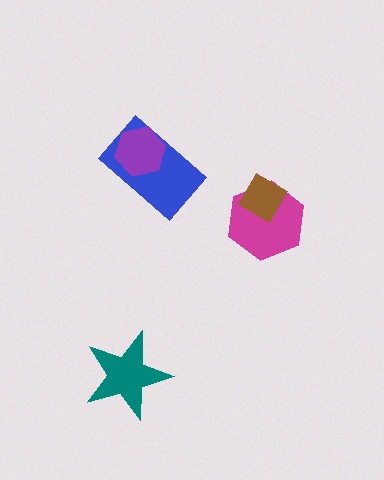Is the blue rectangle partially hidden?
Yes, it is partially covered by another shape.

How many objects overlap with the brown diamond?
1 object overlaps with the brown diamond.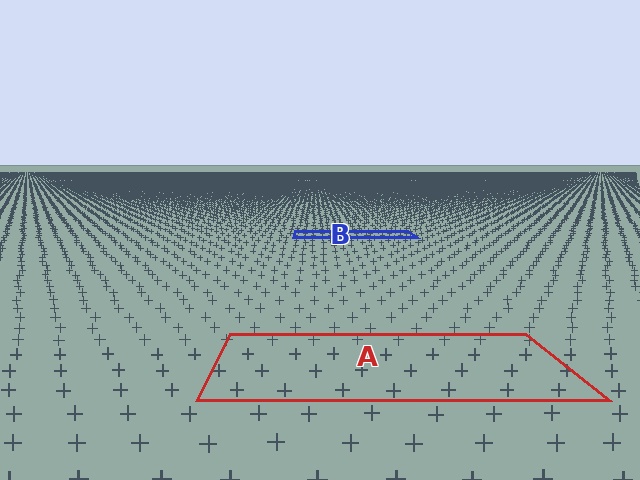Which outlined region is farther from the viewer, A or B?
Region B is farther from the viewer — the texture elements inside it appear smaller and more densely packed.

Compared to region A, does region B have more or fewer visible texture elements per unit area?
Region B has more texture elements per unit area — they are packed more densely because it is farther away.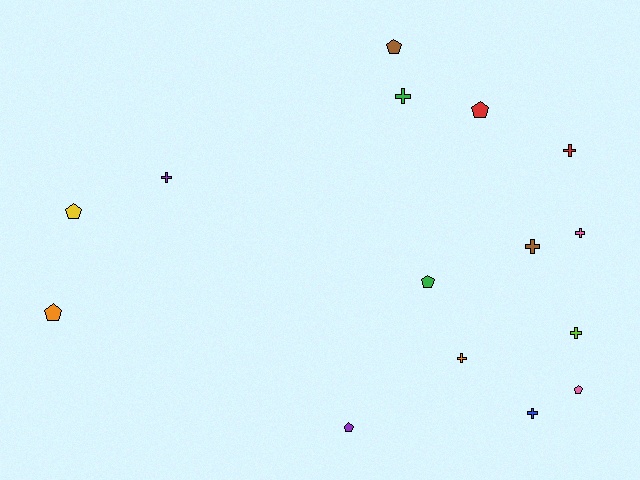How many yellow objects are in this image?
There is 1 yellow object.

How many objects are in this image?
There are 15 objects.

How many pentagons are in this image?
There are 7 pentagons.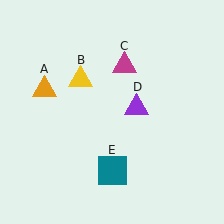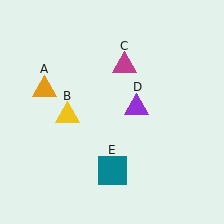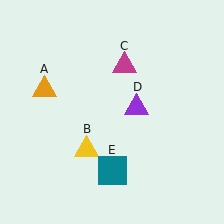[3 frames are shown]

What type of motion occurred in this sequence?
The yellow triangle (object B) rotated counterclockwise around the center of the scene.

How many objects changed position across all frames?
1 object changed position: yellow triangle (object B).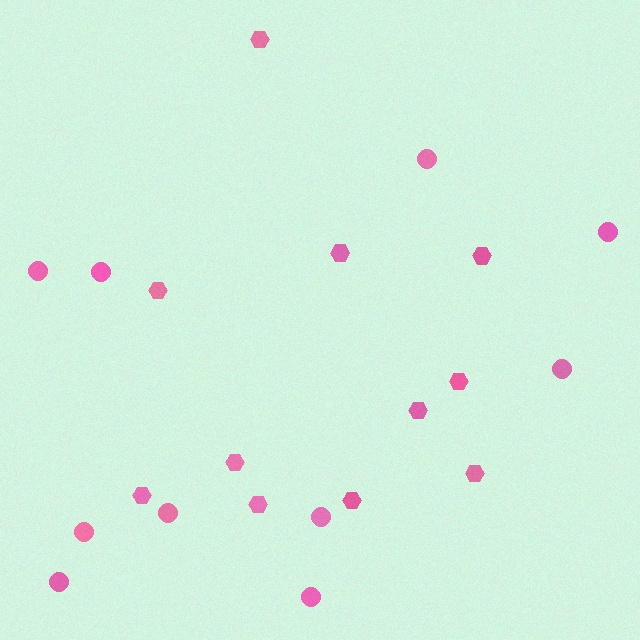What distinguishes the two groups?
There are 2 groups: one group of circles (10) and one group of hexagons (11).